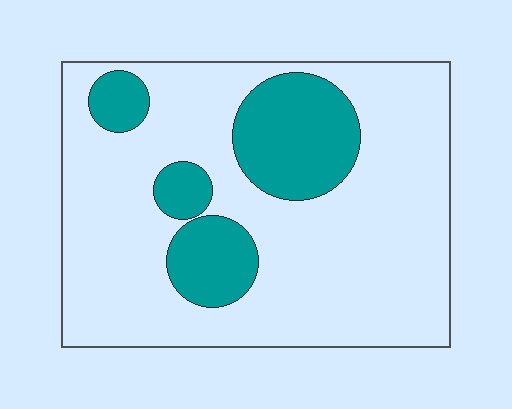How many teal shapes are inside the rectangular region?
4.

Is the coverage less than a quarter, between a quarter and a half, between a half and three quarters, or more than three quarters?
Less than a quarter.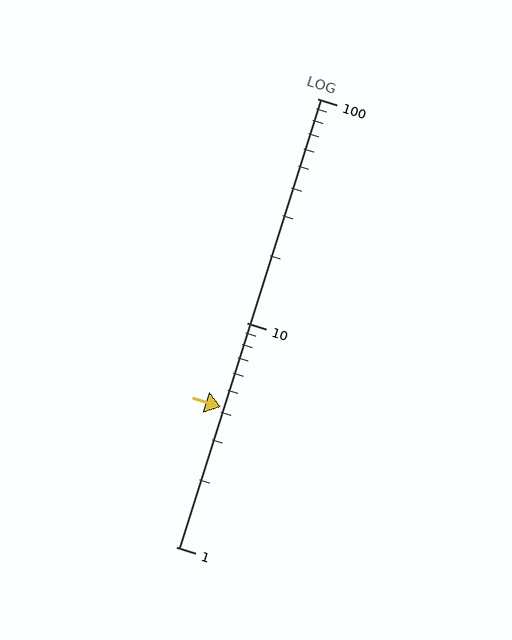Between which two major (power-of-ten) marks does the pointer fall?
The pointer is between 1 and 10.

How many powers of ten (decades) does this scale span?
The scale spans 2 decades, from 1 to 100.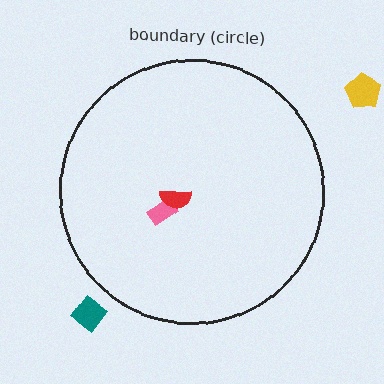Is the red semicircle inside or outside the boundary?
Inside.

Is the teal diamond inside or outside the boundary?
Outside.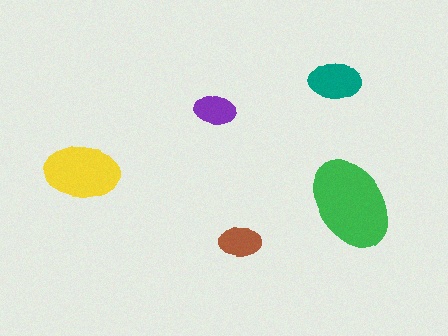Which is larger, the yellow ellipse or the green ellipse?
The green one.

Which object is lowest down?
The brown ellipse is bottommost.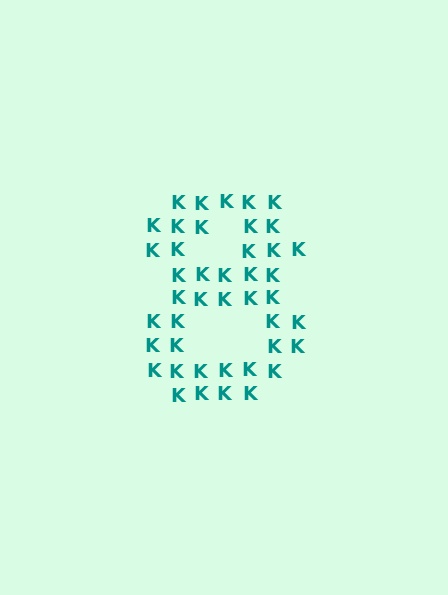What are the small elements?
The small elements are letter K's.